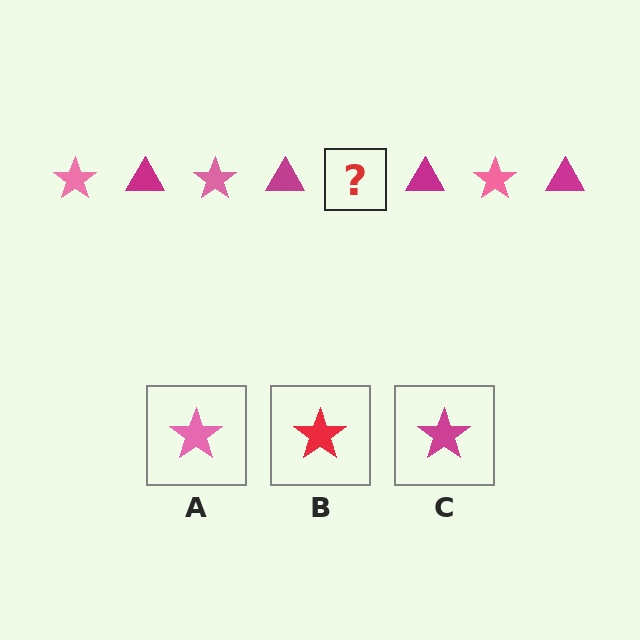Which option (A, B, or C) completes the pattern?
A.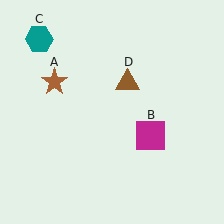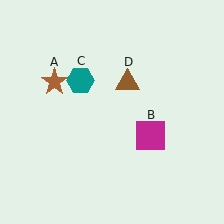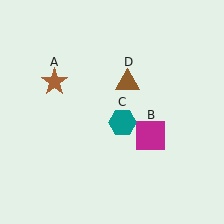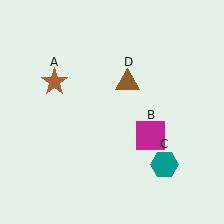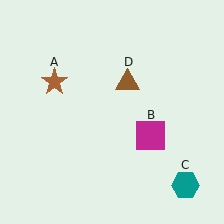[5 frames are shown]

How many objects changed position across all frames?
1 object changed position: teal hexagon (object C).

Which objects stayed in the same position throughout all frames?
Brown star (object A) and magenta square (object B) and brown triangle (object D) remained stationary.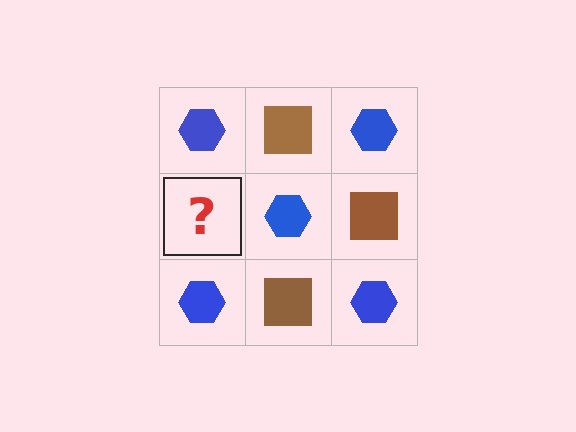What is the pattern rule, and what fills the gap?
The rule is that it alternates blue hexagon and brown square in a checkerboard pattern. The gap should be filled with a brown square.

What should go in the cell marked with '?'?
The missing cell should contain a brown square.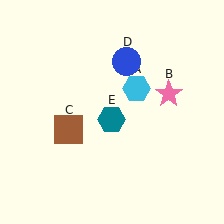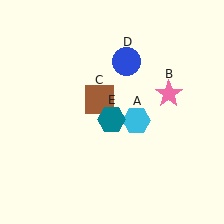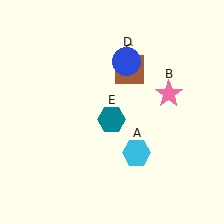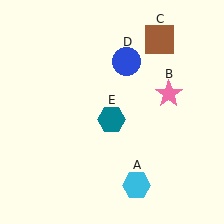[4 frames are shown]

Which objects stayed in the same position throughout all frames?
Pink star (object B) and blue circle (object D) and teal hexagon (object E) remained stationary.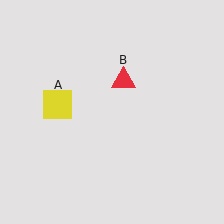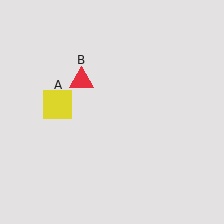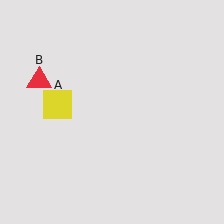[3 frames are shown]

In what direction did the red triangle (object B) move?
The red triangle (object B) moved left.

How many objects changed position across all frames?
1 object changed position: red triangle (object B).